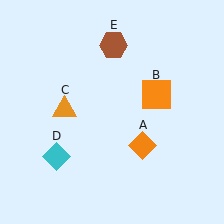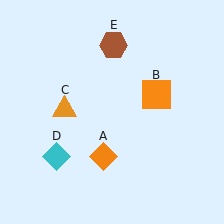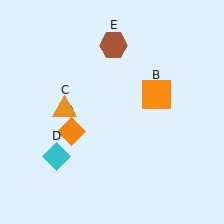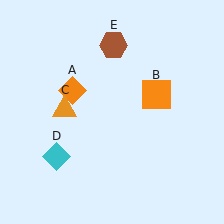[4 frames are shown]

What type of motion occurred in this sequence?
The orange diamond (object A) rotated clockwise around the center of the scene.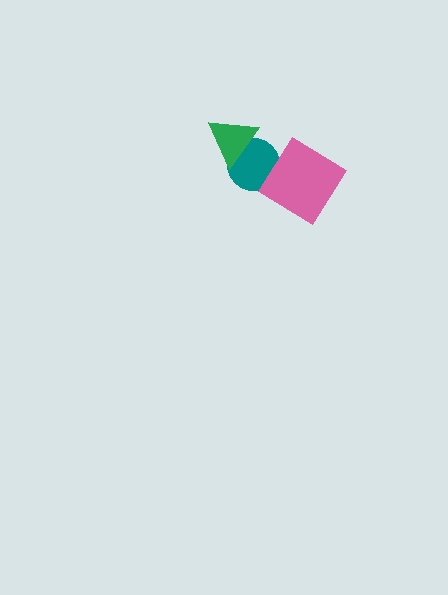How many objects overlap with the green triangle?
1 object overlaps with the green triangle.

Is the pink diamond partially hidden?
No, no other shape covers it.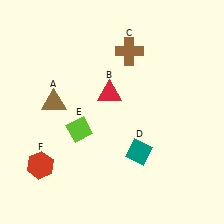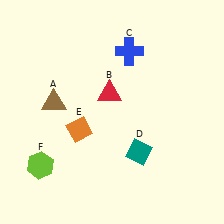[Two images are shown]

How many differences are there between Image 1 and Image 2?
There are 3 differences between the two images.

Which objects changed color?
C changed from brown to blue. E changed from lime to orange. F changed from red to lime.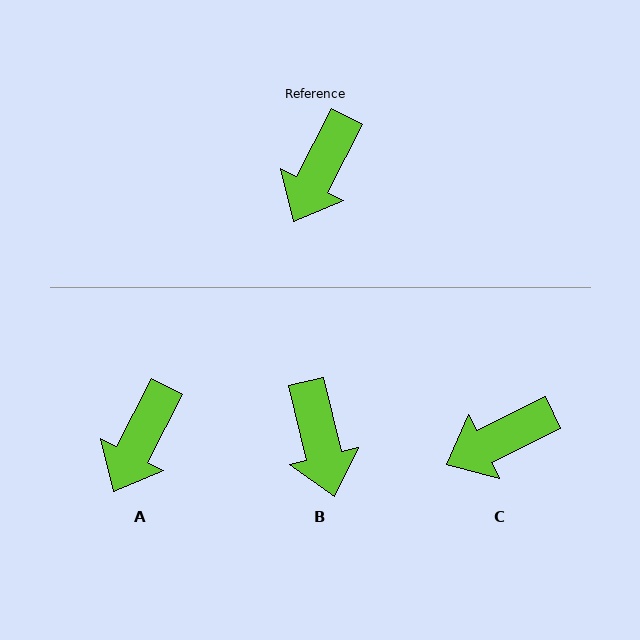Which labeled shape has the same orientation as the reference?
A.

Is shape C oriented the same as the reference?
No, it is off by about 37 degrees.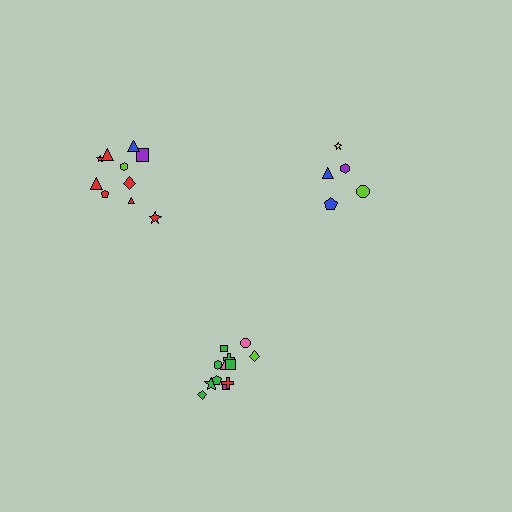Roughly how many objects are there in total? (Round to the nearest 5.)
Roughly 25 objects in total.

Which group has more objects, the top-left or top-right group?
The top-left group.